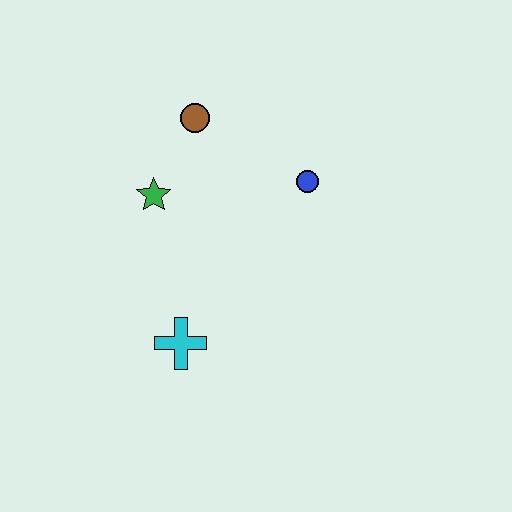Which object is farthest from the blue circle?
The cyan cross is farthest from the blue circle.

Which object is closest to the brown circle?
The green star is closest to the brown circle.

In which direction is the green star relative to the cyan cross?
The green star is above the cyan cross.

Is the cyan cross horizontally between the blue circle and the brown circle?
No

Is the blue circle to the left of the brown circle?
No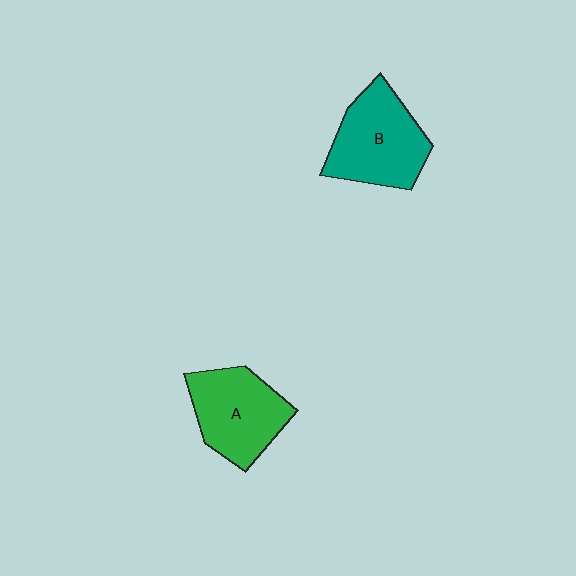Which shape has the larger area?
Shape B (teal).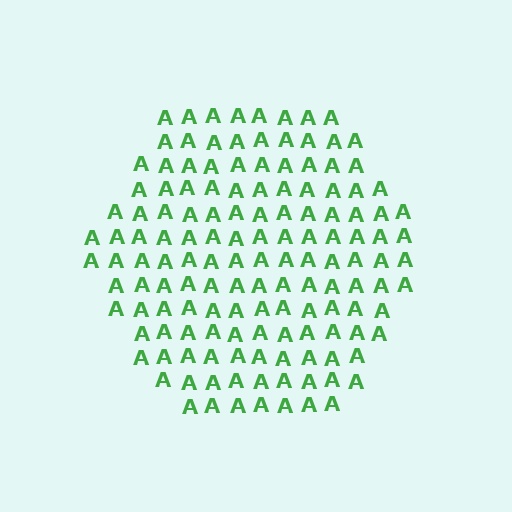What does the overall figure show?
The overall figure shows a hexagon.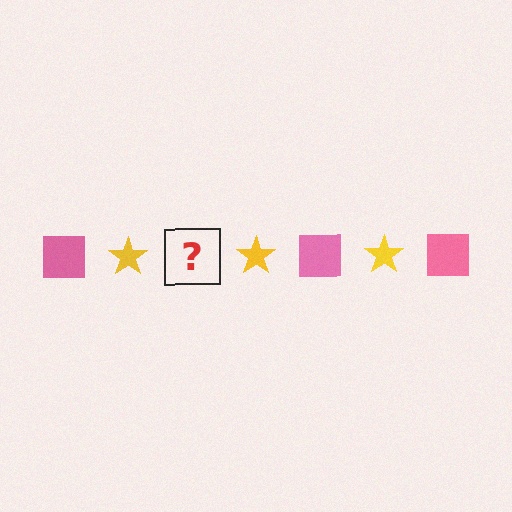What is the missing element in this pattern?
The missing element is a pink square.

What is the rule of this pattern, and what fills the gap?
The rule is that the pattern alternates between pink square and yellow star. The gap should be filled with a pink square.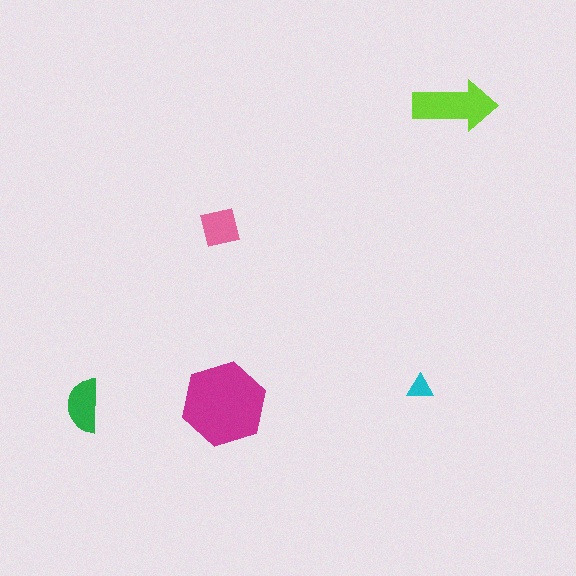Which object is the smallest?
The cyan triangle.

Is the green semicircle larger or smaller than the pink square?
Larger.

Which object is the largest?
The magenta hexagon.